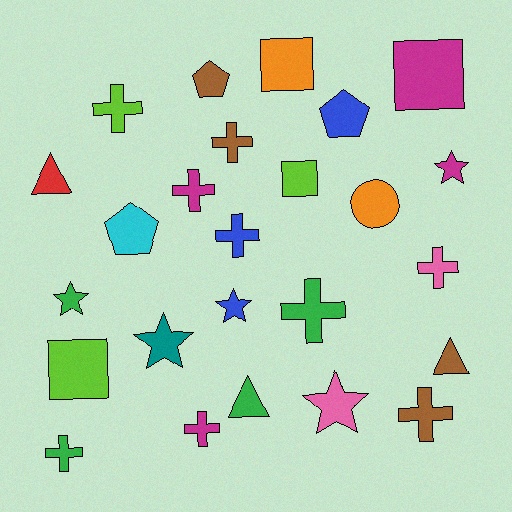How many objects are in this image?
There are 25 objects.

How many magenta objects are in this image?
There are 4 magenta objects.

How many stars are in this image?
There are 5 stars.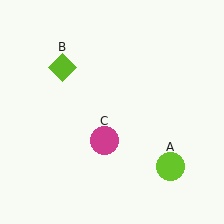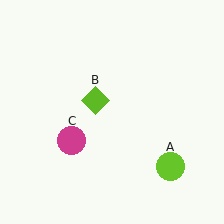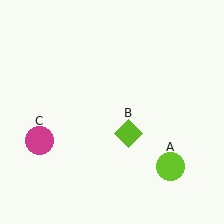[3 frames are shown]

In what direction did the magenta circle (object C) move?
The magenta circle (object C) moved left.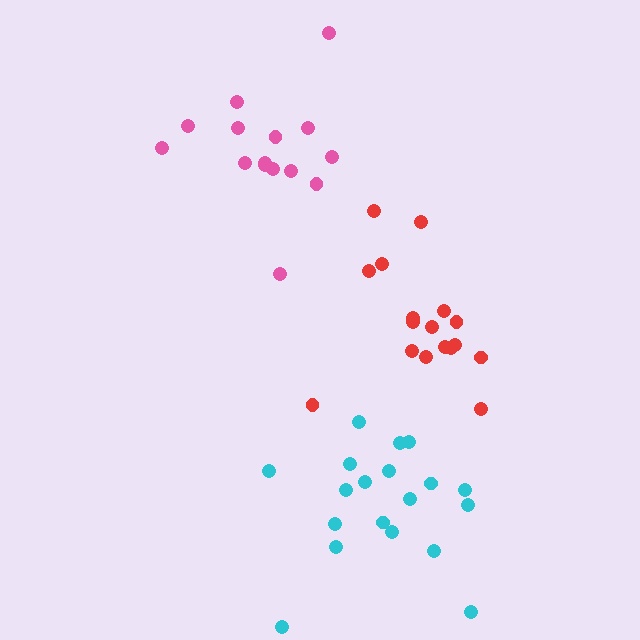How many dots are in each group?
Group 1: 17 dots, Group 2: 15 dots, Group 3: 19 dots (51 total).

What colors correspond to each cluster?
The clusters are colored: red, pink, cyan.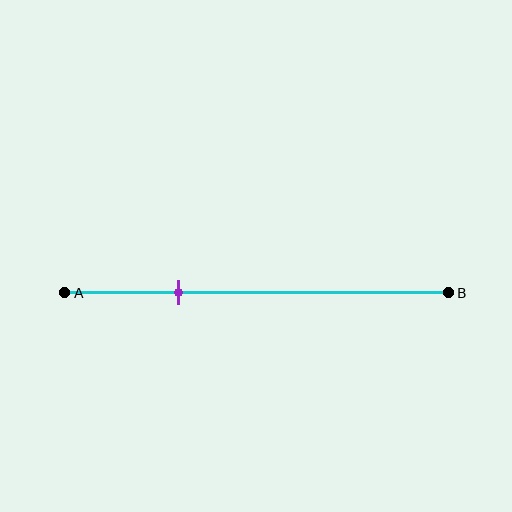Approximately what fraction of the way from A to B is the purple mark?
The purple mark is approximately 30% of the way from A to B.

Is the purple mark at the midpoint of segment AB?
No, the mark is at about 30% from A, not at the 50% midpoint.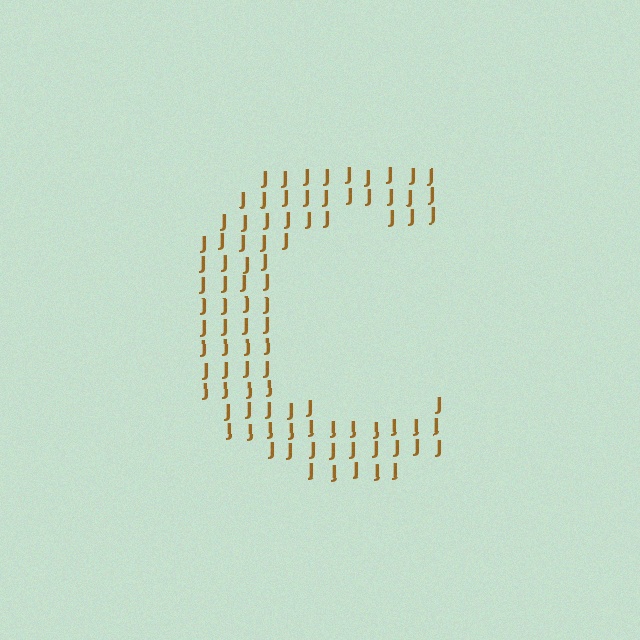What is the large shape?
The large shape is the letter C.